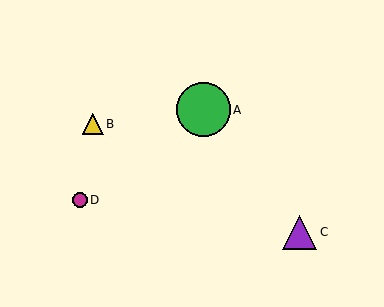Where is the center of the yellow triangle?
The center of the yellow triangle is at (93, 124).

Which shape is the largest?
The green circle (labeled A) is the largest.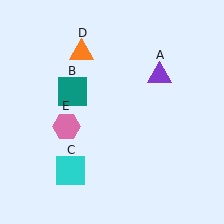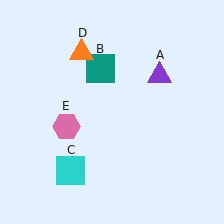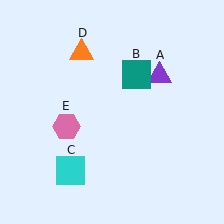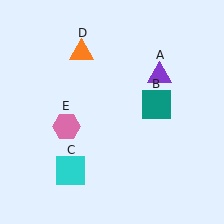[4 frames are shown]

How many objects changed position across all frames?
1 object changed position: teal square (object B).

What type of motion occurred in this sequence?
The teal square (object B) rotated clockwise around the center of the scene.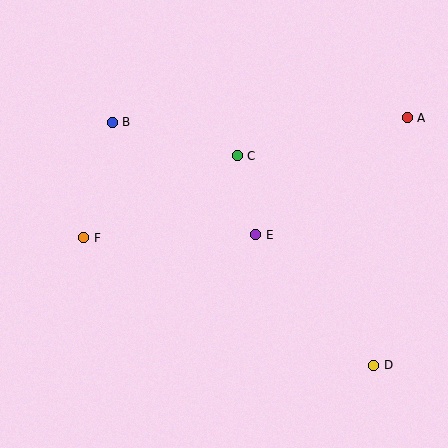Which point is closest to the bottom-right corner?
Point D is closest to the bottom-right corner.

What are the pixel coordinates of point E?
Point E is at (256, 235).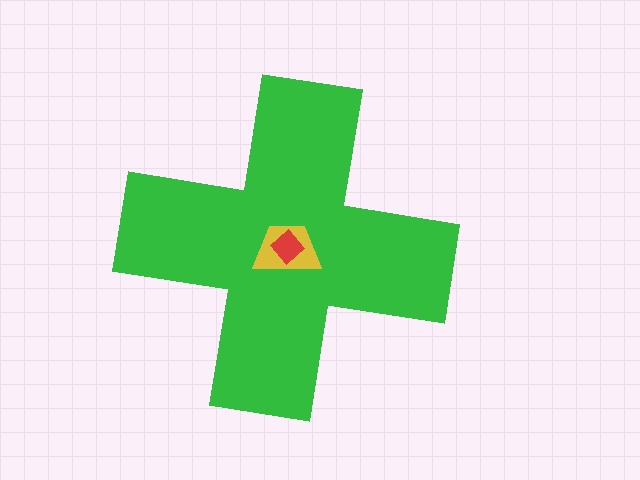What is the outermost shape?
The green cross.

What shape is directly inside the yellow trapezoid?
The red diamond.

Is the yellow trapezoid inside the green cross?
Yes.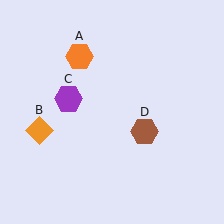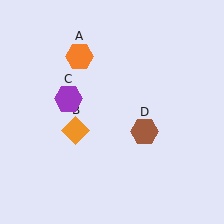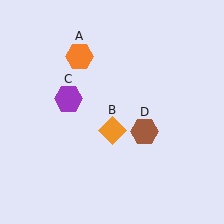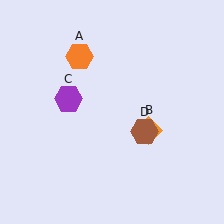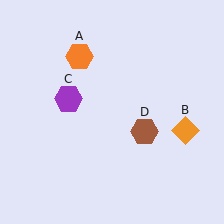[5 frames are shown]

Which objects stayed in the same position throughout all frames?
Orange hexagon (object A) and purple hexagon (object C) and brown hexagon (object D) remained stationary.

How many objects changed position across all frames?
1 object changed position: orange diamond (object B).